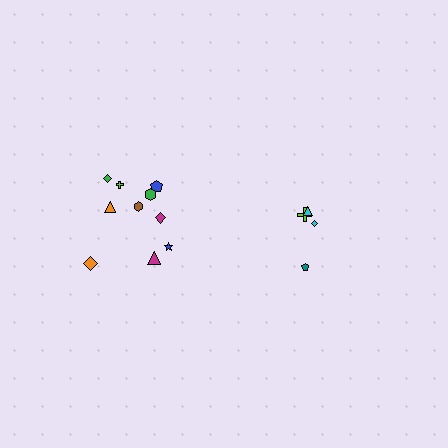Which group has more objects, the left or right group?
The left group.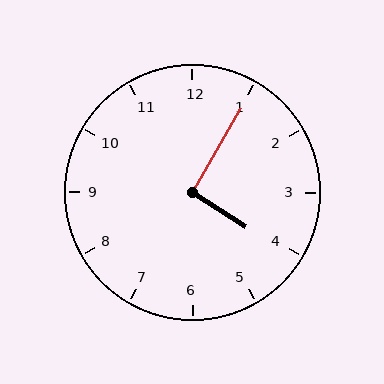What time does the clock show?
4:05.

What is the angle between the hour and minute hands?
Approximately 92 degrees.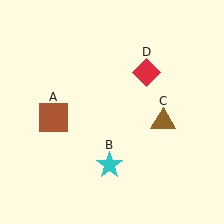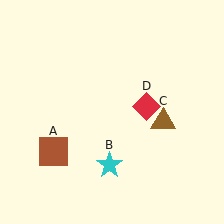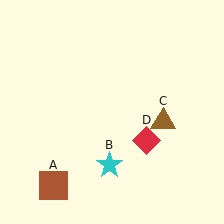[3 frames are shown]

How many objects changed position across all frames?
2 objects changed position: brown square (object A), red diamond (object D).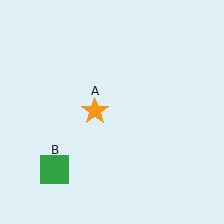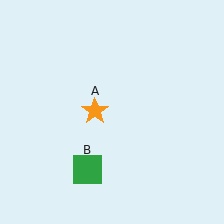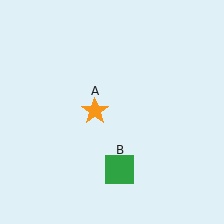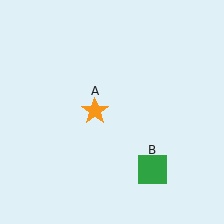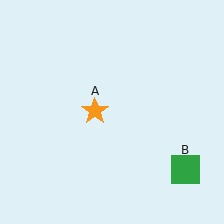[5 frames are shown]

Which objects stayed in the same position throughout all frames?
Orange star (object A) remained stationary.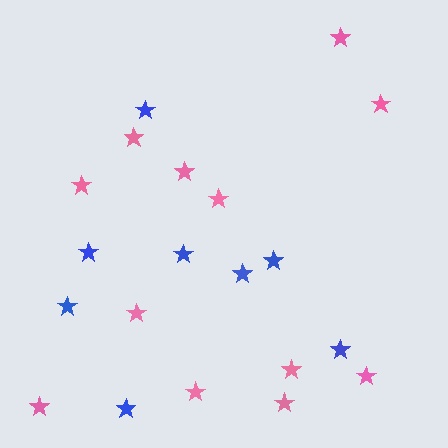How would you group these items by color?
There are 2 groups: one group of blue stars (8) and one group of pink stars (12).